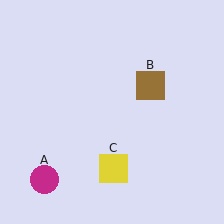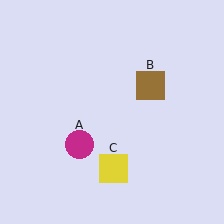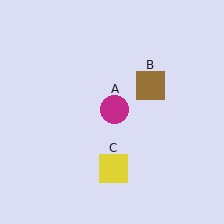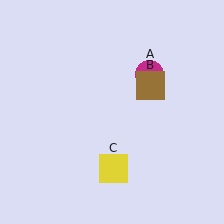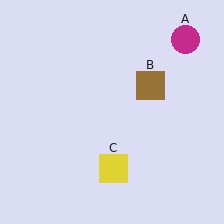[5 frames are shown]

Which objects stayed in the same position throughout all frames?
Brown square (object B) and yellow square (object C) remained stationary.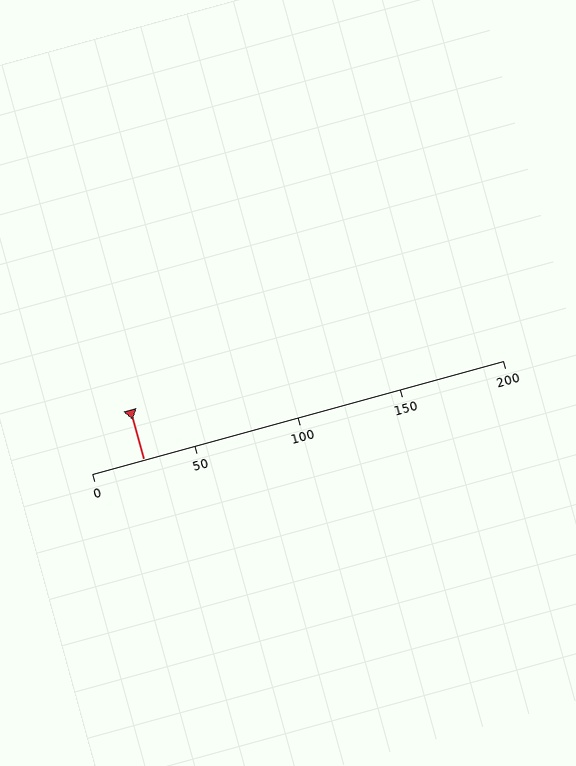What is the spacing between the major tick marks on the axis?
The major ticks are spaced 50 apart.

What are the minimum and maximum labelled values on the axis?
The axis runs from 0 to 200.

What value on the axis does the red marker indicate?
The marker indicates approximately 25.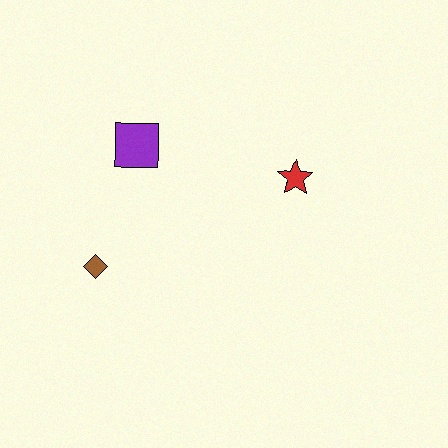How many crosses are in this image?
There are no crosses.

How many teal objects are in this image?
There are no teal objects.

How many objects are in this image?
There are 3 objects.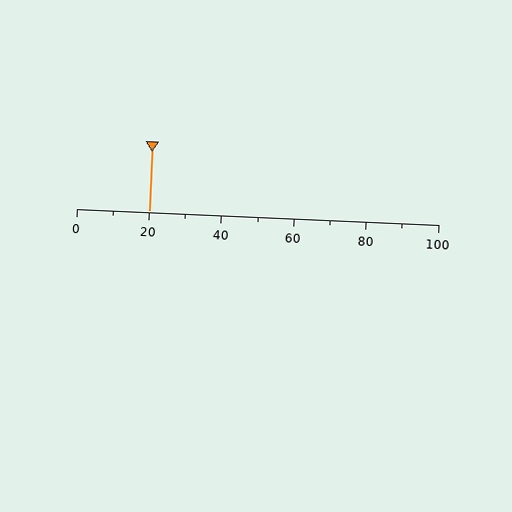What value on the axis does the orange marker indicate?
The marker indicates approximately 20.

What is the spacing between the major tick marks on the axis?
The major ticks are spaced 20 apart.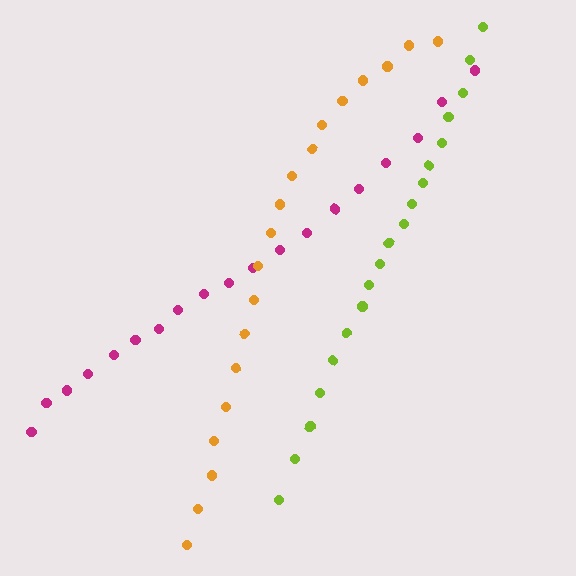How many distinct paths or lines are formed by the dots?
There are 3 distinct paths.